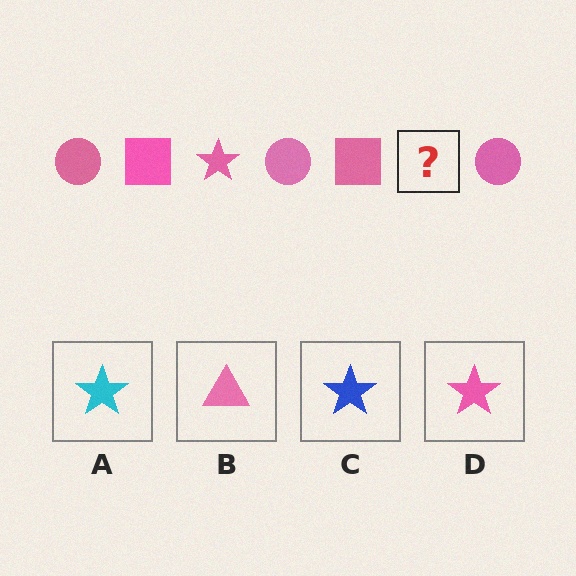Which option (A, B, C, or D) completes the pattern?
D.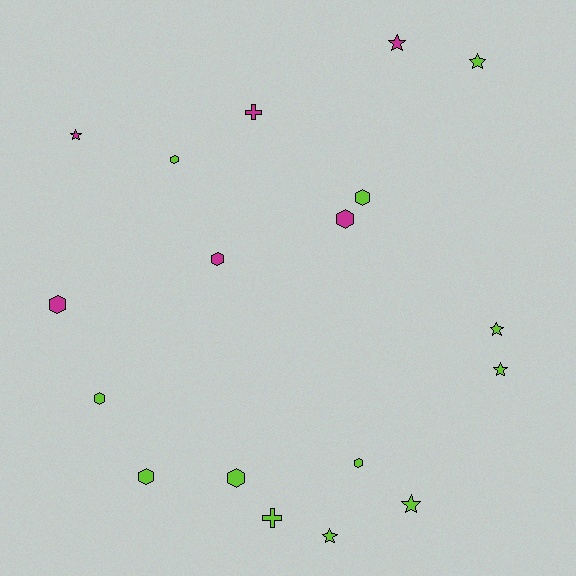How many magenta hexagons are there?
There are 3 magenta hexagons.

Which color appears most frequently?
Lime, with 12 objects.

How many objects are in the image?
There are 18 objects.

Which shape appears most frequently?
Hexagon, with 9 objects.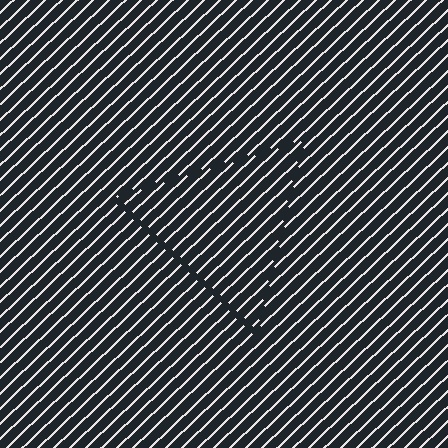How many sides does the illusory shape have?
3 sides — the line-ends trace a triangle.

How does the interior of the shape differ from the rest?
The interior of the shape contains the same grating, shifted by half a period — the contour is defined by the phase discontinuity where line-ends from the inner and outer gratings abut.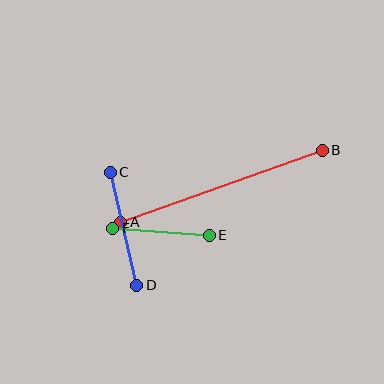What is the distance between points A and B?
The distance is approximately 214 pixels.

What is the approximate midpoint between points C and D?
The midpoint is at approximately (123, 229) pixels.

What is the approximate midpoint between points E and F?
The midpoint is at approximately (161, 232) pixels.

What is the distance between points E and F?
The distance is approximately 97 pixels.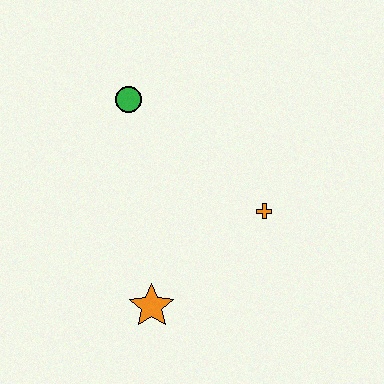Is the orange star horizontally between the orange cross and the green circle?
Yes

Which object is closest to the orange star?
The orange cross is closest to the orange star.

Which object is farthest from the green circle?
The orange star is farthest from the green circle.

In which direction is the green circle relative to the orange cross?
The green circle is to the left of the orange cross.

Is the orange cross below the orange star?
No